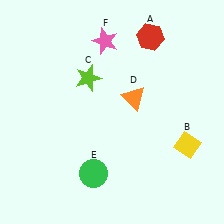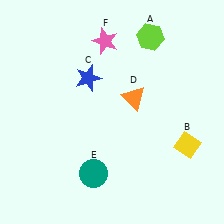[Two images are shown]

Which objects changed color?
A changed from red to lime. C changed from lime to blue. E changed from green to teal.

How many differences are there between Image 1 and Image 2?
There are 3 differences between the two images.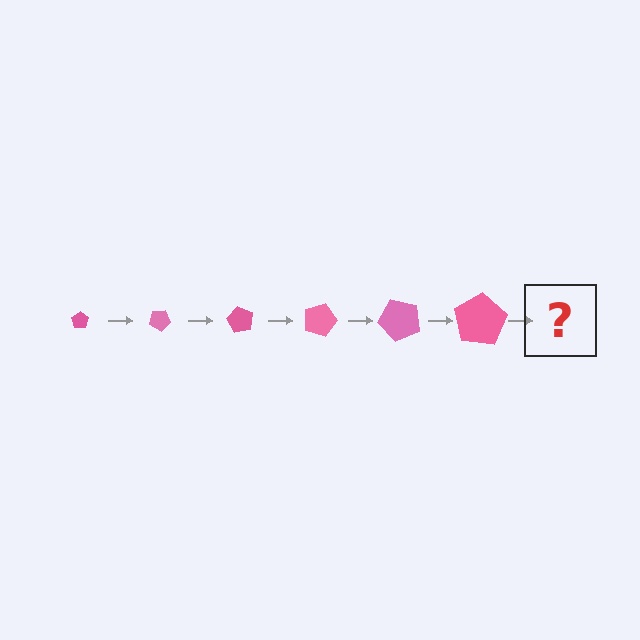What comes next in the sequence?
The next element should be a pentagon, larger than the previous one and rotated 180 degrees from the start.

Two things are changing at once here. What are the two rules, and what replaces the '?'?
The two rules are that the pentagon grows larger each step and it rotates 30 degrees each step. The '?' should be a pentagon, larger than the previous one and rotated 180 degrees from the start.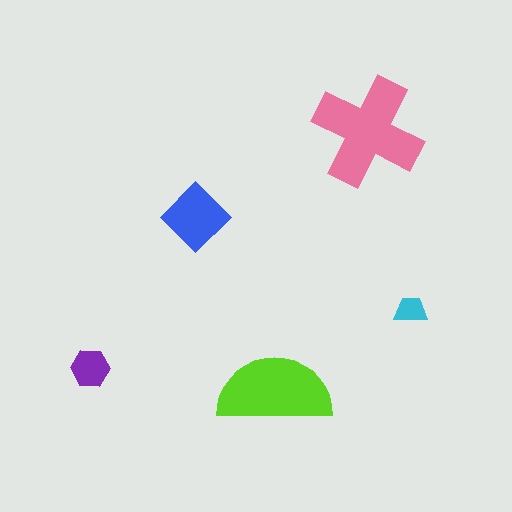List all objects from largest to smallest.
The pink cross, the lime semicircle, the blue diamond, the purple hexagon, the cyan trapezoid.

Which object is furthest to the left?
The purple hexagon is leftmost.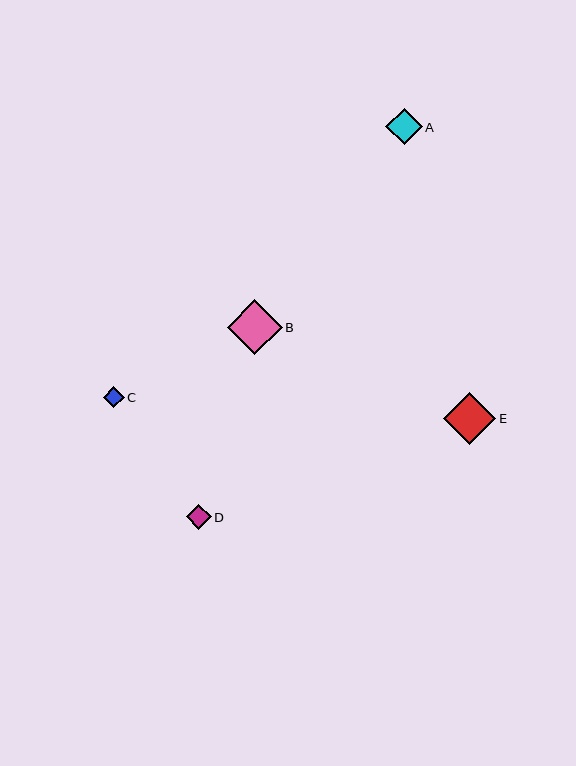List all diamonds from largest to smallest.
From largest to smallest: B, E, A, D, C.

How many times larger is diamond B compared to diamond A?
Diamond B is approximately 1.5 times the size of diamond A.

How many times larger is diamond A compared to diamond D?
Diamond A is approximately 1.5 times the size of diamond D.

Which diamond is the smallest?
Diamond C is the smallest with a size of approximately 21 pixels.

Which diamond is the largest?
Diamond B is the largest with a size of approximately 54 pixels.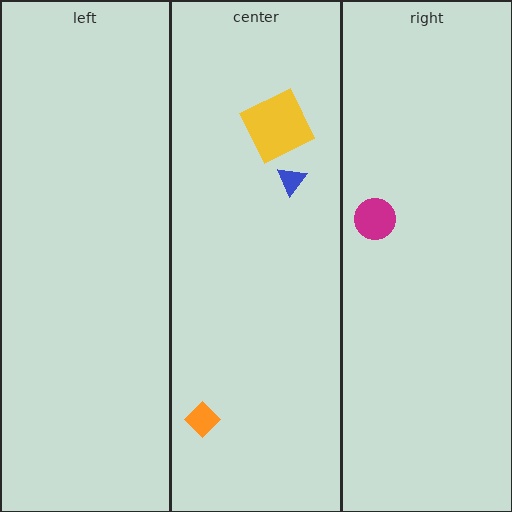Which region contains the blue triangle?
The center region.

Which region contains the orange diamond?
The center region.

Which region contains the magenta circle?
The right region.